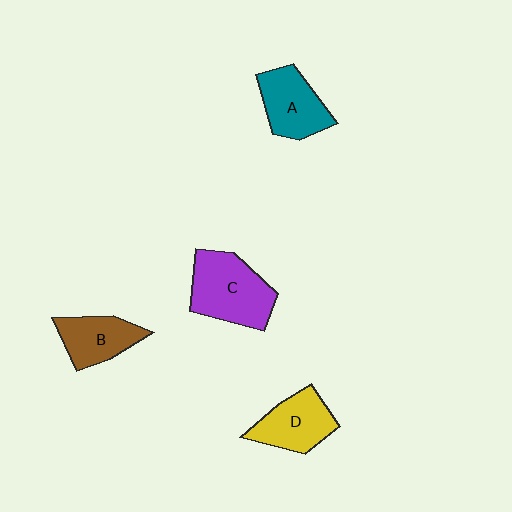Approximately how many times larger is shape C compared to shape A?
Approximately 1.3 times.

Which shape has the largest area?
Shape C (purple).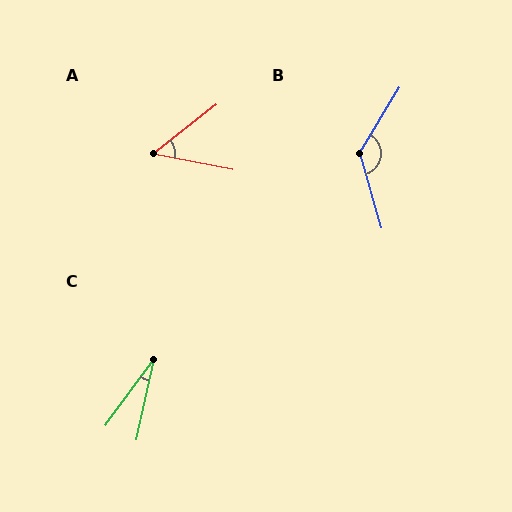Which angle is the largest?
B, at approximately 133 degrees.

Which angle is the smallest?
C, at approximately 24 degrees.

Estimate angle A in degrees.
Approximately 49 degrees.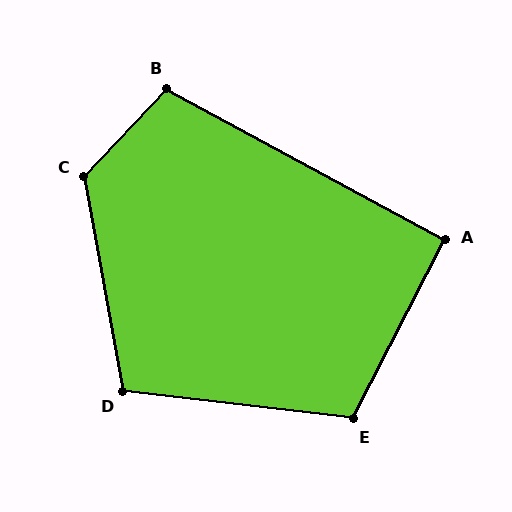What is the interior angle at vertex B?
Approximately 105 degrees (obtuse).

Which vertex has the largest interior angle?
C, at approximately 126 degrees.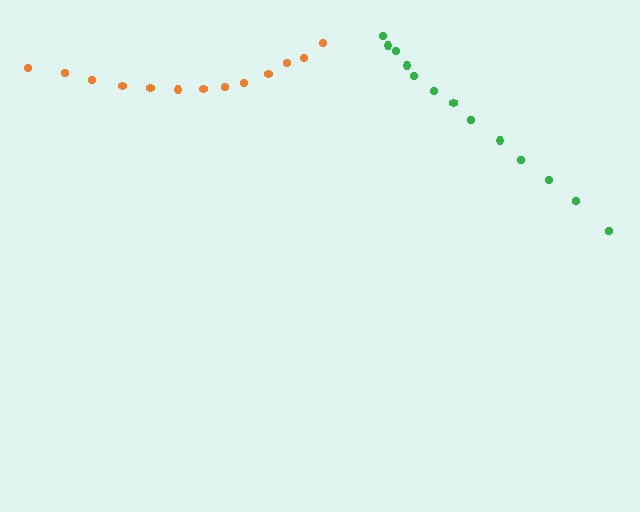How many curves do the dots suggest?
There are 2 distinct paths.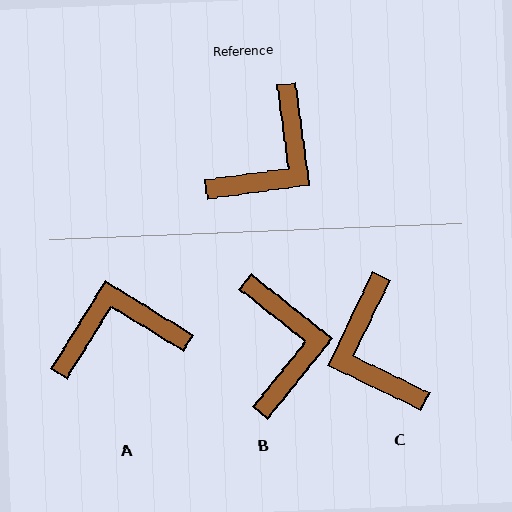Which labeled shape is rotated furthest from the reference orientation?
A, about 141 degrees away.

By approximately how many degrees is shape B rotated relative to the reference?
Approximately 44 degrees counter-clockwise.